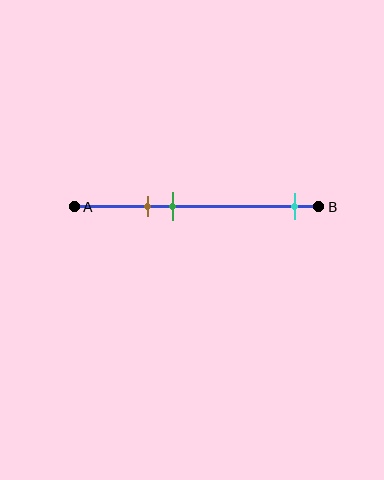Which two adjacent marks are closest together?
The brown and green marks are the closest adjacent pair.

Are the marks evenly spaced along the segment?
No, the marks are not evenly spaced.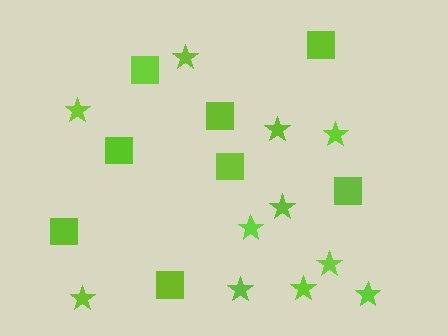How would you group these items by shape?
There are 2 groups: one group of stars (11) and one group of squares (8).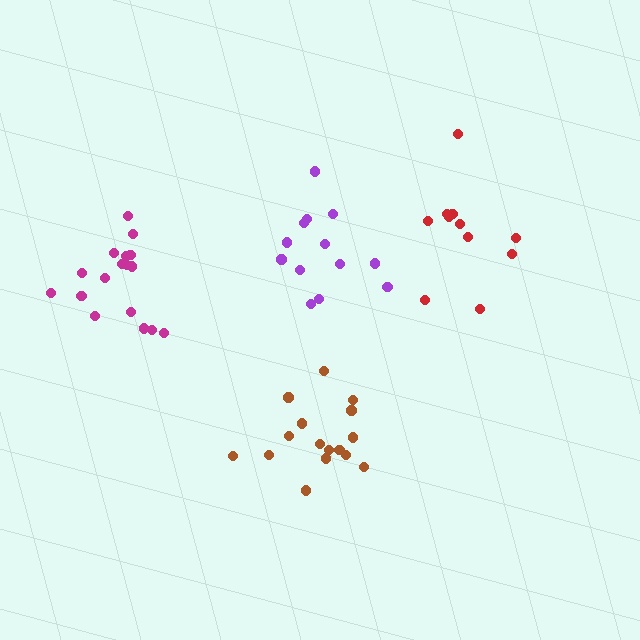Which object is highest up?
The red cluster is topmost.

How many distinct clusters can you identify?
There are 4 distinct clusters.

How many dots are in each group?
Group 1: 17 dots, Group 2: 11 dots, Group 3: 13 dots, Group 4: 16 dots (57 total).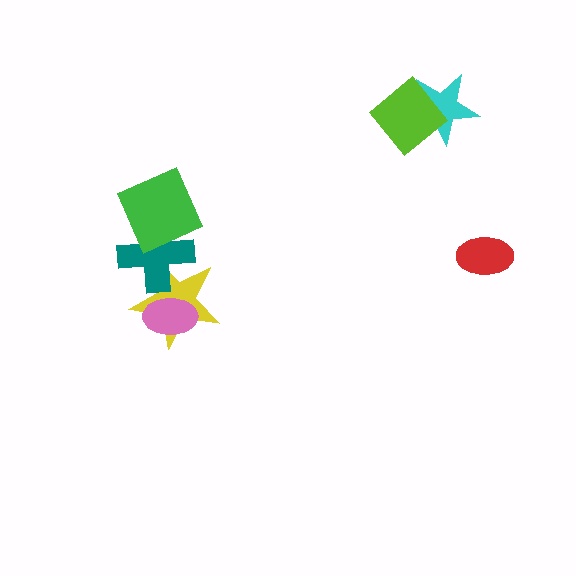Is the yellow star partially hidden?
Yes, it is partially covered by another shape.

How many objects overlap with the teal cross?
2 objects overlap with the teal cross.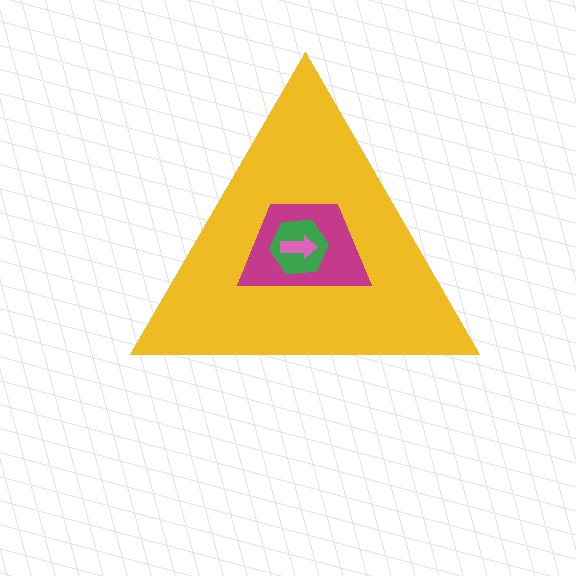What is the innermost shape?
The pink arrow.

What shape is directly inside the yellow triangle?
The magenta trapezoid.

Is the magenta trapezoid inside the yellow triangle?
Yes.